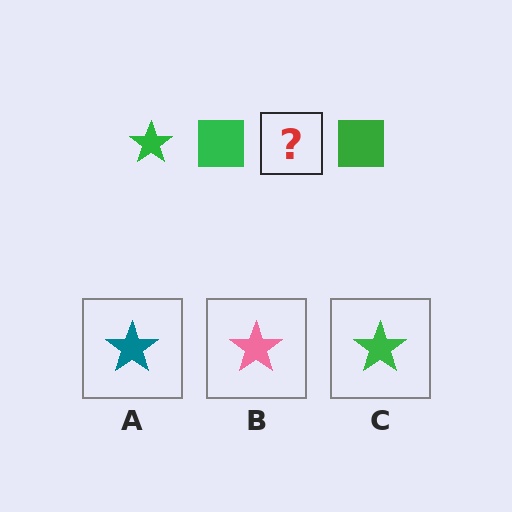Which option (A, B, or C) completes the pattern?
C.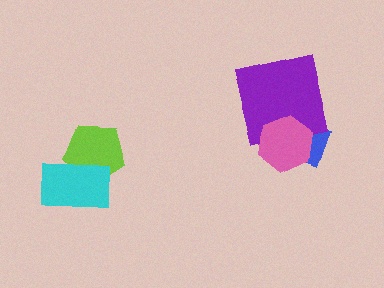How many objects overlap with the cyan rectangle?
1 object overlaps with the cyan rectangle.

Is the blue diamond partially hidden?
Yes, it is partially covered by another shape.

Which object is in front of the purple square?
The pink hexagon is in front of the purple square.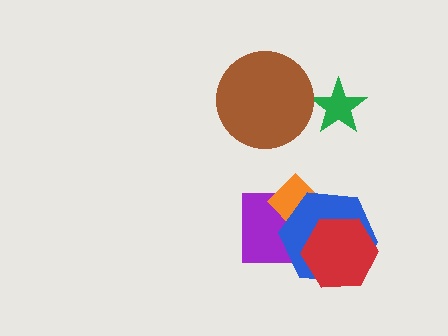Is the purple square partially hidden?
Yes, it is partially covered by another shape.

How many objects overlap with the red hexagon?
1 object overlaps with the red hexagon.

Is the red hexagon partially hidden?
No, no other shape covers it.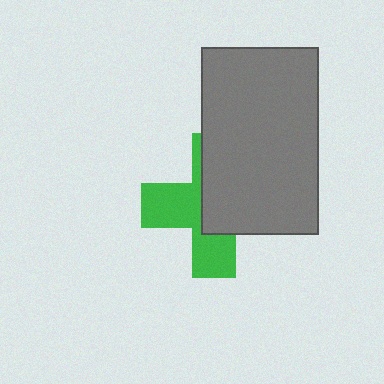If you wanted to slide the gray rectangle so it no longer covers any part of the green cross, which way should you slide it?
Slide it right — that is the most direct way to separate the two shapes.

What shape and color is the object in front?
The object in front is a gray rectangle.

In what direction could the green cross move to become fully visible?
The green cross could move left. That would shift it out from behind the gray rectangle entirely.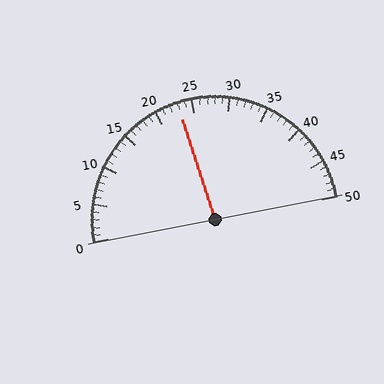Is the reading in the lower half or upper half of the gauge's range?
The reading is in the lower half of the range (0 to 50).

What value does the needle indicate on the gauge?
The needle indicates approximately 23.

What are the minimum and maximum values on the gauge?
The gauge ranges from 0 to 50.